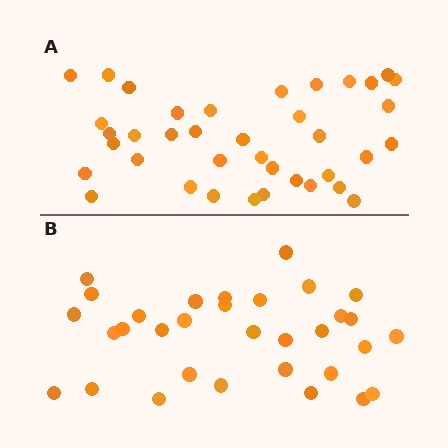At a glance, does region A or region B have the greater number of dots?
Region A (the top region) has more dots.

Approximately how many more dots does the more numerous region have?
Region A has about 6 more dots than region B.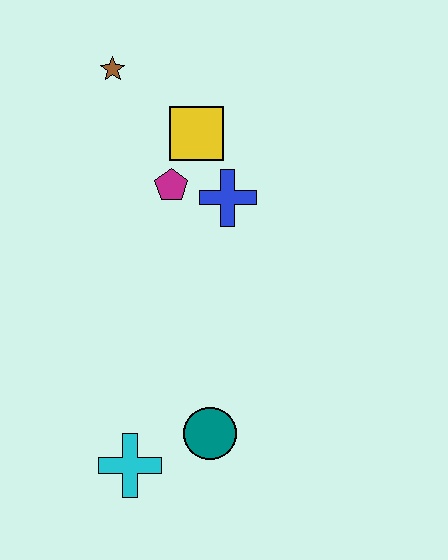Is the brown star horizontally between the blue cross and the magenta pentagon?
No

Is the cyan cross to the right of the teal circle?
No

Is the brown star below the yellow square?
No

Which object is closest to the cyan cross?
The teal circle is closest to the cyan cross.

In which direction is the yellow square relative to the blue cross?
The yellow square is above the blue cross.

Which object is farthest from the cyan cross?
The brown star is farthest from the cyan cross.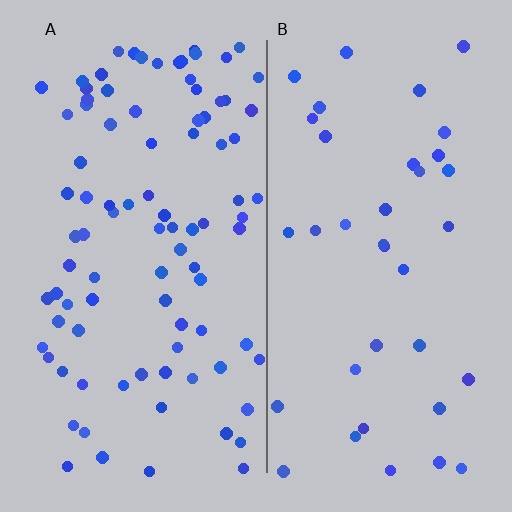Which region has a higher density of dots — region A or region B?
A (the left).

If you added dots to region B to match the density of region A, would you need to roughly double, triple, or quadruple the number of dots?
Approximately double.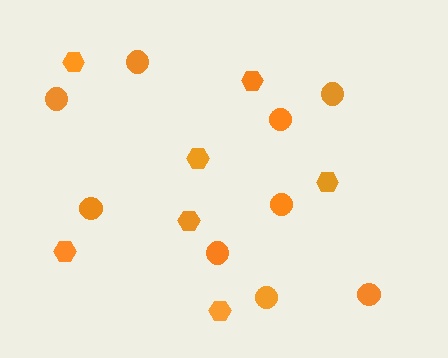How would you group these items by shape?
There are 2 groups: one group of hexagons (7) and one group of circles (9).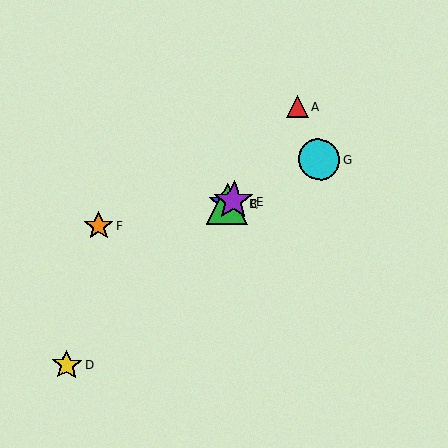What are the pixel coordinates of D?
Object D is at (67, 365).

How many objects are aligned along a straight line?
4 objects (B, C, E, G) are aligned along a straight line.